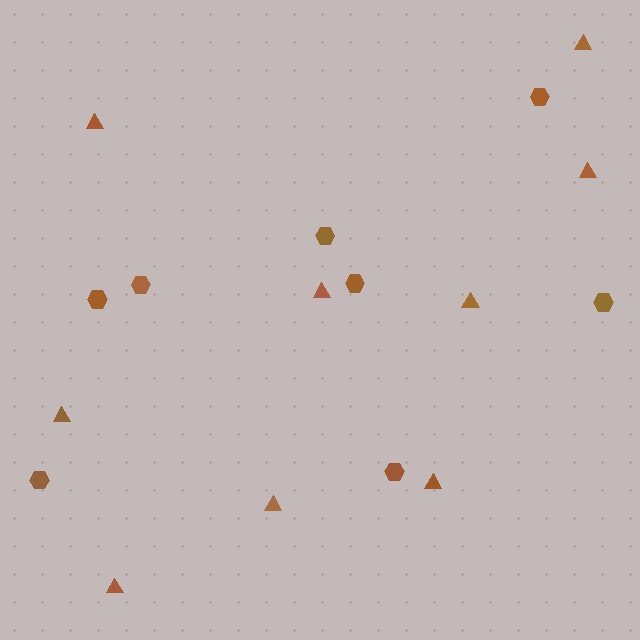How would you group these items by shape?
There are 2 groups: one group of triangles (9) and one group of hexagons (8).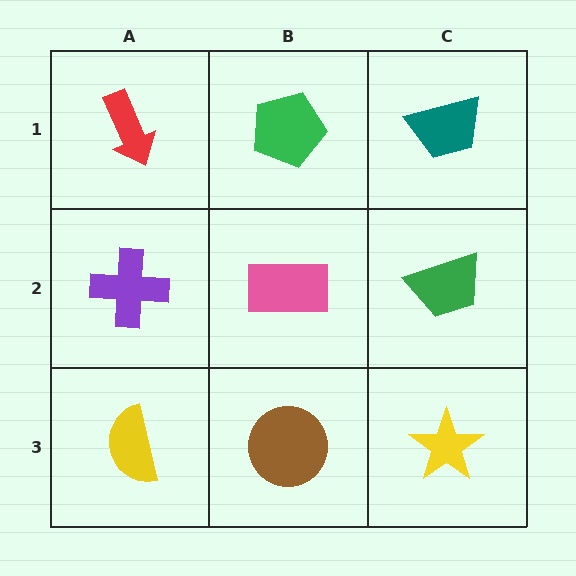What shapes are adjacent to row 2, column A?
A red arrow (row 1, column A), a yellow semicircle (row 3, column A), a pink rectangle (row 2, column B).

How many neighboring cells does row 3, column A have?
2.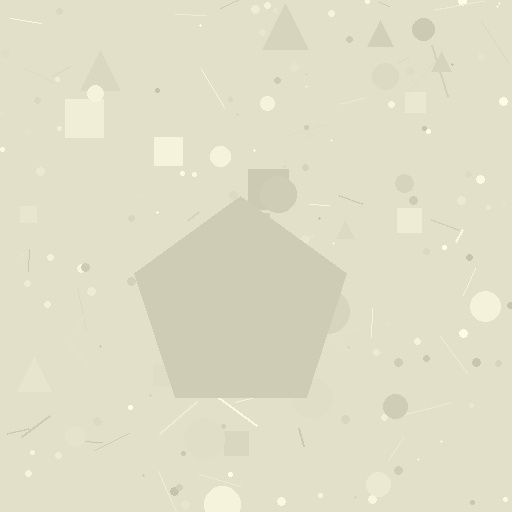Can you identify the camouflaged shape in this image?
The camouflaged shape is a pentagon.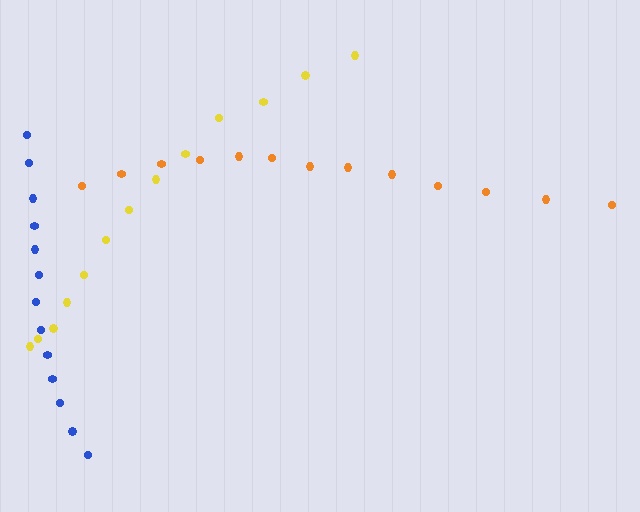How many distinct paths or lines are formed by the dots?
There are 3 distinct paths.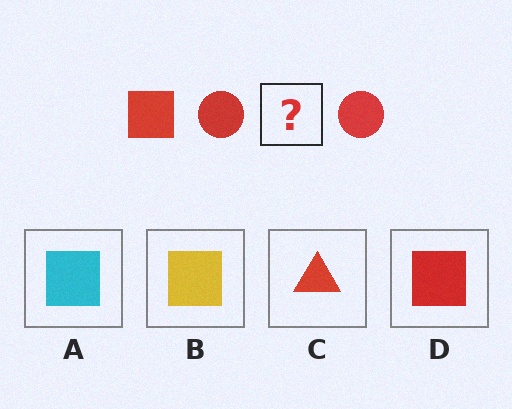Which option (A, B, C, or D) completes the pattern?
D.